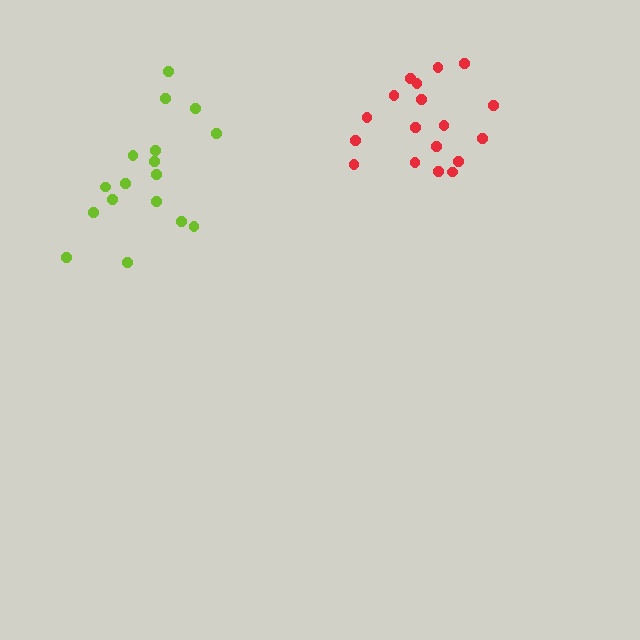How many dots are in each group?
Group 1: 18 dots, Group 2: 17 dots (35 total).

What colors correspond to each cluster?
The clusters are colored: red, lime.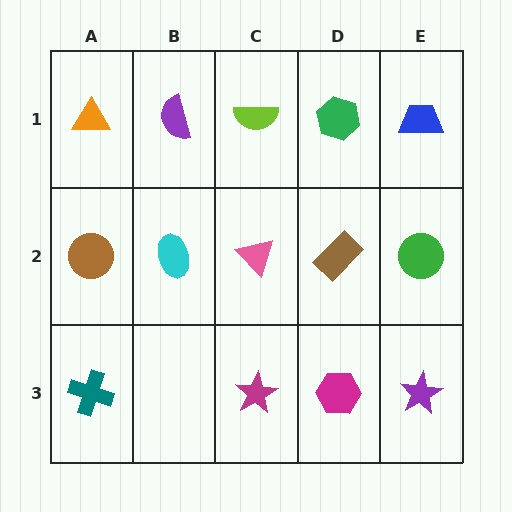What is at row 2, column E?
A green circle.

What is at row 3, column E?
A purple star.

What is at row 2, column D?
A brown rectangle.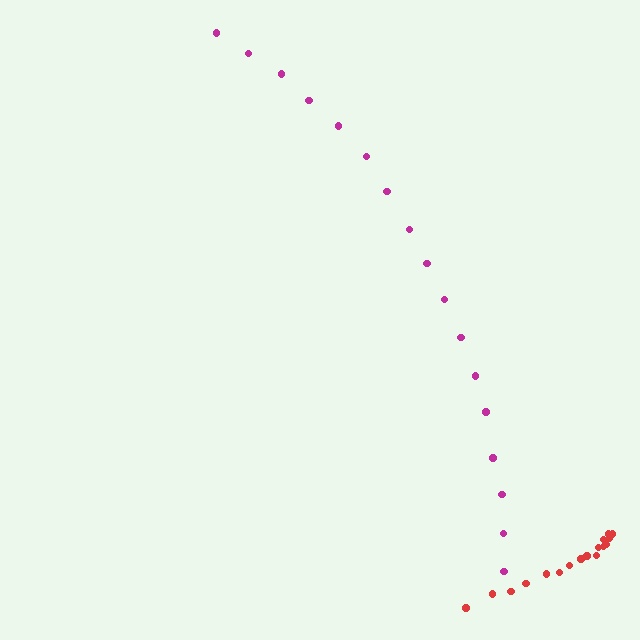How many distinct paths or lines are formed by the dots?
There are 2 distinct paths.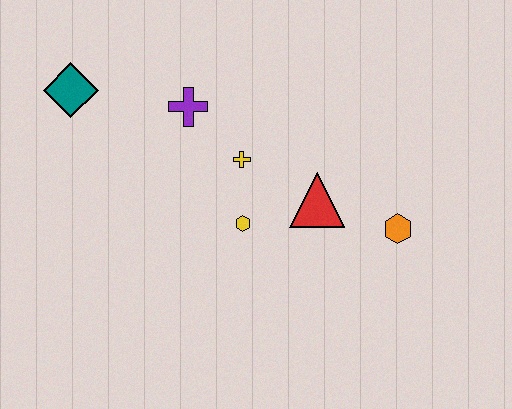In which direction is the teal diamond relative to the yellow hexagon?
The teal diamond is to the left of the yellow hexagon.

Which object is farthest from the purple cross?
The orange hexagon is farthest from the purple cross.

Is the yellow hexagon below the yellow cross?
Yes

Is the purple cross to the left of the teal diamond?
No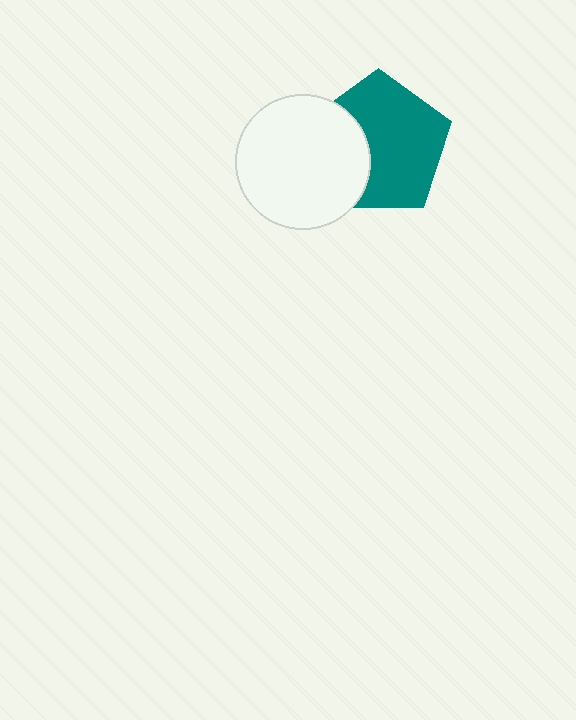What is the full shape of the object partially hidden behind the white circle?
The partially hidden object is a teal pentagon.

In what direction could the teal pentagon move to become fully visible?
The teal pentagon could move right. That would shift it out from behind the white circle entirely.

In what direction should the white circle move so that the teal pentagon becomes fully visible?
The white circle should move left. That is the shortest direction to clear the overlap and leave the teal pentagon fully visible.